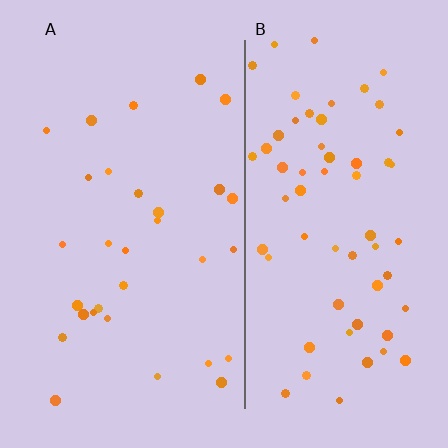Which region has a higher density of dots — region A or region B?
B (the right).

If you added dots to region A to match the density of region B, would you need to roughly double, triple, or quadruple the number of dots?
Approximately double.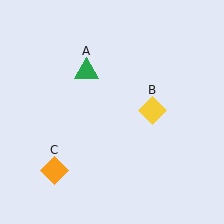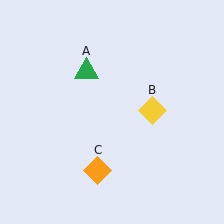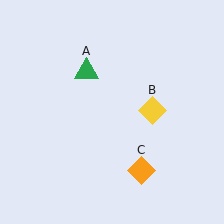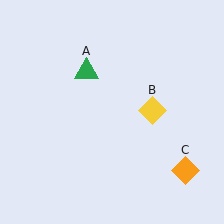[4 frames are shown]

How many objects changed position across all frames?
1 object changed position: orange diamond (object C).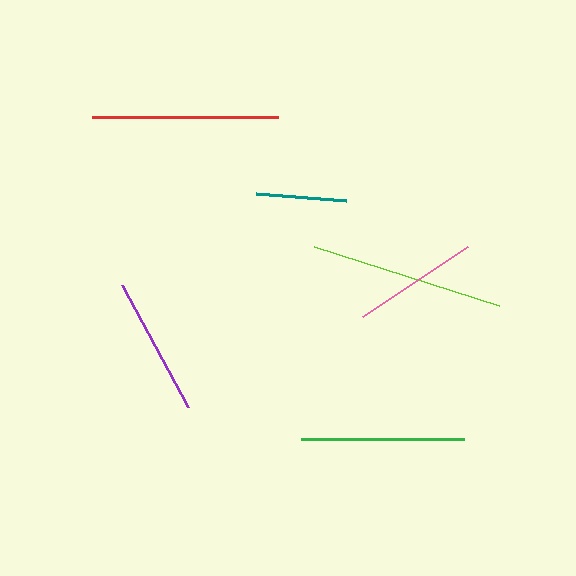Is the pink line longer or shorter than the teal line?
The pink line is longer than the teal line.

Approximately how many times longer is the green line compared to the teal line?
The green line is approximately 1.8 times the length of the teal line.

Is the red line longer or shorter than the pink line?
The red line is longer than the pink line.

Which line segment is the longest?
The lime line is the longest at approximately 194 pixels.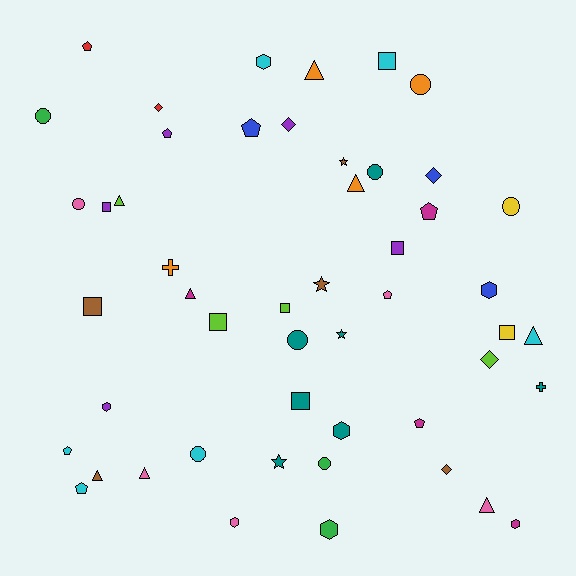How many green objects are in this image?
There are 3 green objects.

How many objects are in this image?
There are 50 objects.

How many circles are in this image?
There are 8 circles.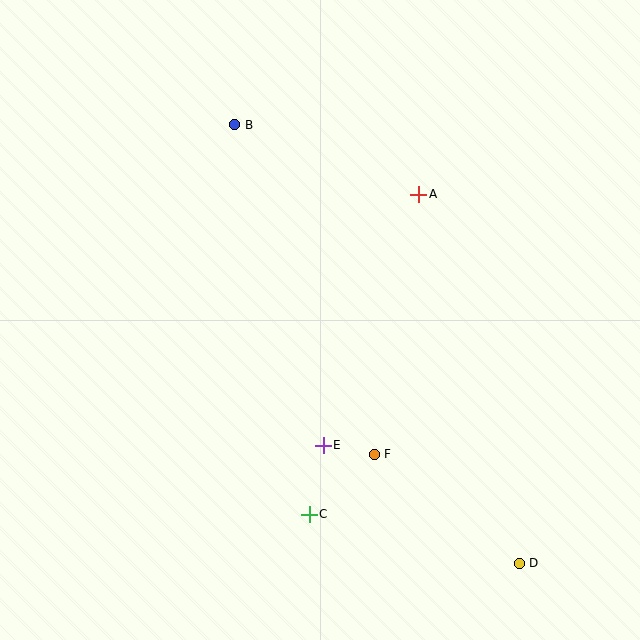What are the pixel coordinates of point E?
Point E is at (323, 445).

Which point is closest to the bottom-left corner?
Point C is closest to the bottom-left corner.